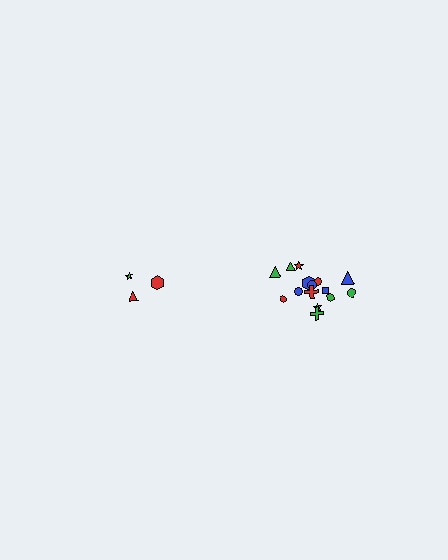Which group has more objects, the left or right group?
The right group.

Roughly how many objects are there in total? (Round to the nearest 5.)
Roughly 20 objects in total.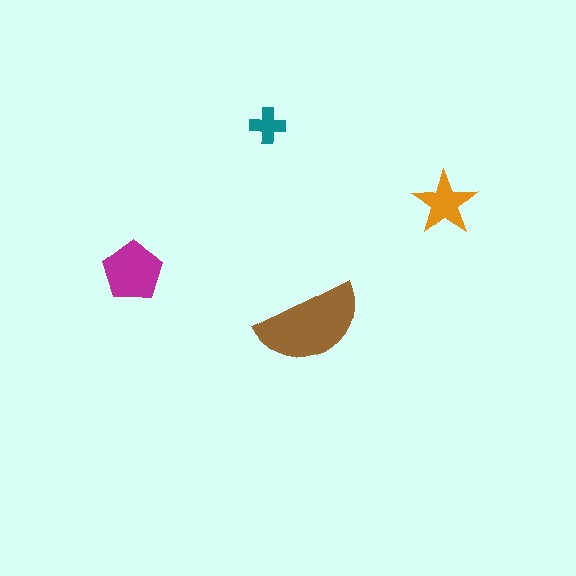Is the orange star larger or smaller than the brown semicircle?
Smaller.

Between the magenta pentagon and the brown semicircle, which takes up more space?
The brown semicircle.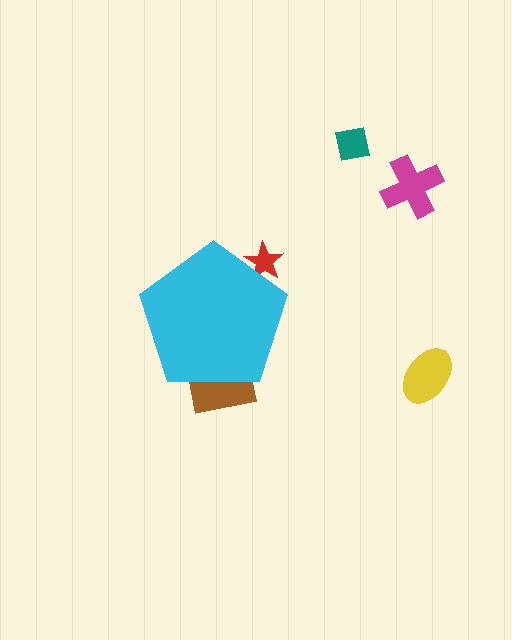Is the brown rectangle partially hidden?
Yes, the brown rectangle is partially hidden behind the cyan pentagon.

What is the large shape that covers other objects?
A cyan pentagon.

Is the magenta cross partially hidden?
No, the magenta cross is fully visible.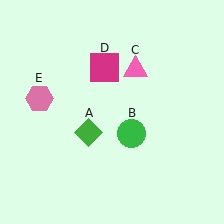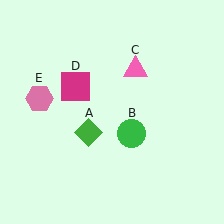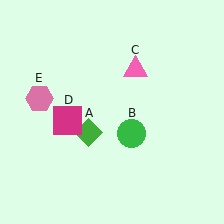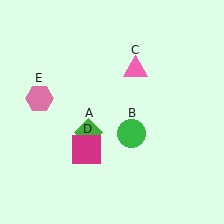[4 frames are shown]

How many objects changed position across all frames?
1 object changed position: magenta square (object D).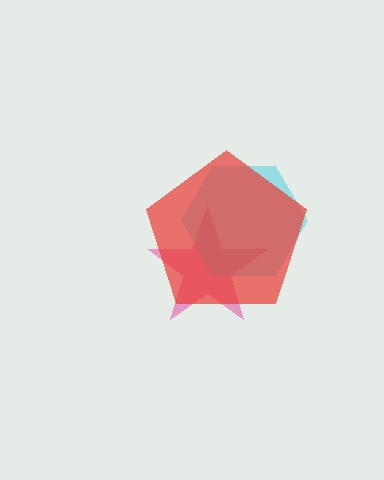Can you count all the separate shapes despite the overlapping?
Yes, there are 3 separate shapes.